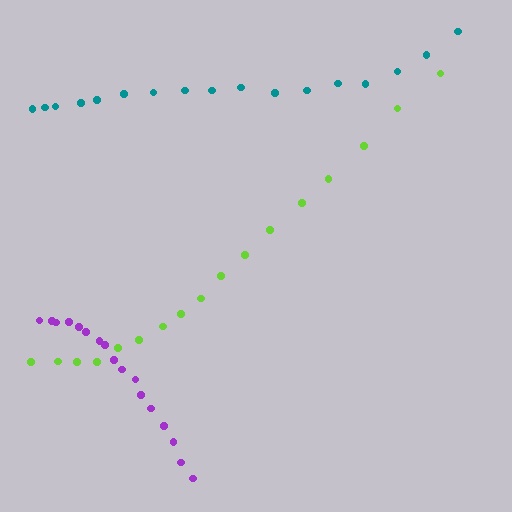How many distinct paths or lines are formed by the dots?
There are 3 distinct paths.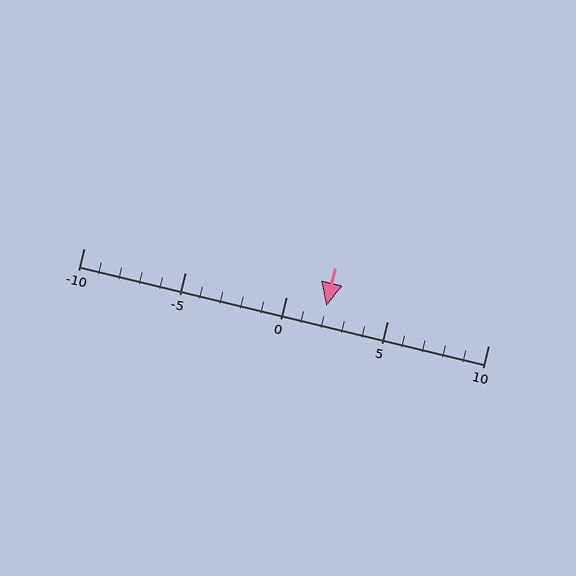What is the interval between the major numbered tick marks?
The major tick marks are spaced 5 units apart.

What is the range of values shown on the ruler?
The ruler shows values from -10 to 10.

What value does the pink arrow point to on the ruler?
The pink arrow points to approximately 2.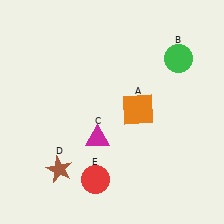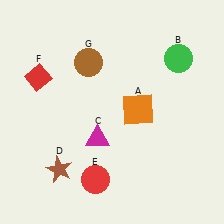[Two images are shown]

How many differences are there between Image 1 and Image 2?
There are 2 differences between the two images.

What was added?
A red diamond (F), a brown circle (G) were added in Image 2.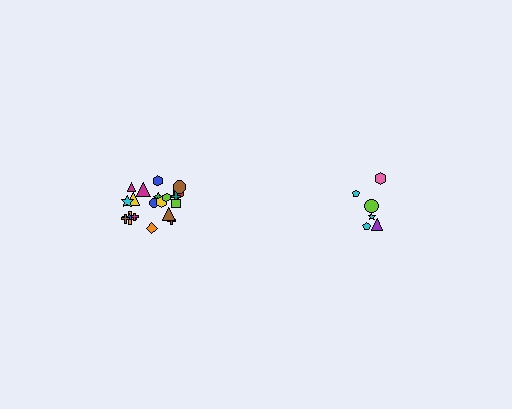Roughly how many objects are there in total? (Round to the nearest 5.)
Roughly 30 objects in total.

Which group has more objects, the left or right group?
The left group.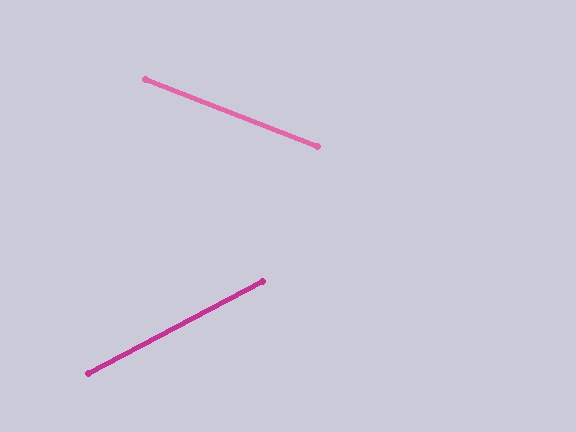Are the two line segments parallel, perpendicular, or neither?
Neither parallel nor perpendicular — they differ by about 49°.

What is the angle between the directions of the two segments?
Approximately 49 degrees.